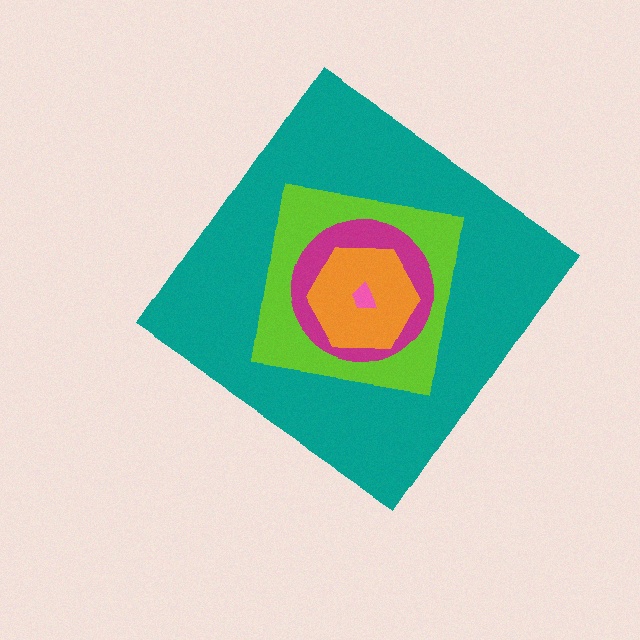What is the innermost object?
The pink trapezoid.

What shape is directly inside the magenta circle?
The orange hexagon.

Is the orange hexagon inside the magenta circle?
Yes.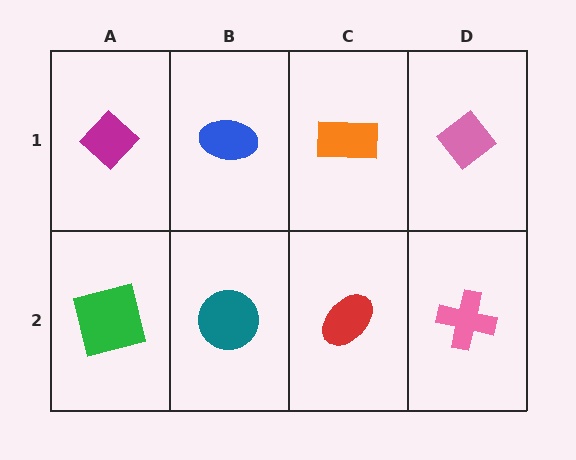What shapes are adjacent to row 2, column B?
A blue ellipse (row 1, column B), a green square (row 2, column A), a red ellipse (row 2, column C).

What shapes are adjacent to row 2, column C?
An orange rectangle (row 1, column C), a teal circle (row 2, column B), a pink cross (row 2, column D).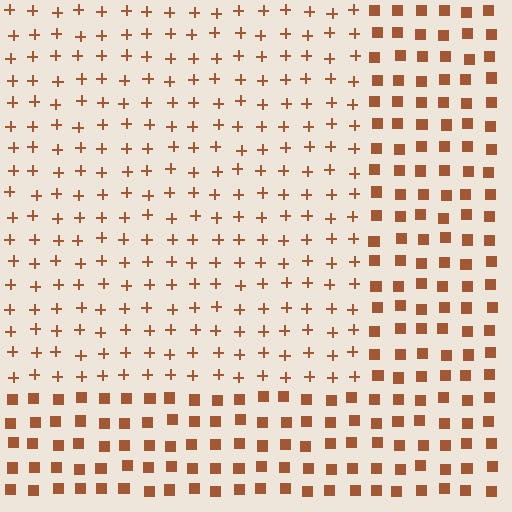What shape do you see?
I see a rectangle.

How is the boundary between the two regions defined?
The boundary is defined by a change in element shape: plus signs inside vs. squares outside. All elements share the same color and spacing.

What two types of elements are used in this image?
The image uses plus signs inside the rectangle region and squares outside it.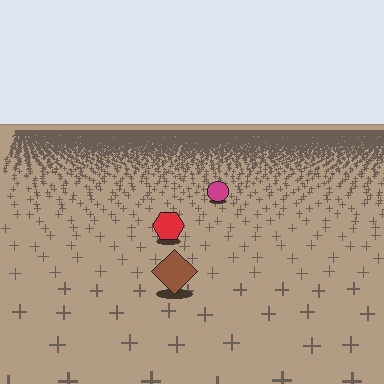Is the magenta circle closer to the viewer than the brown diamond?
No. The brown diamond is closer — you can tell from the texture gradient: the ground texture is coarser near it.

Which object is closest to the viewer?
The brown diamond is closest. The texture marks near it are larger and more spread out.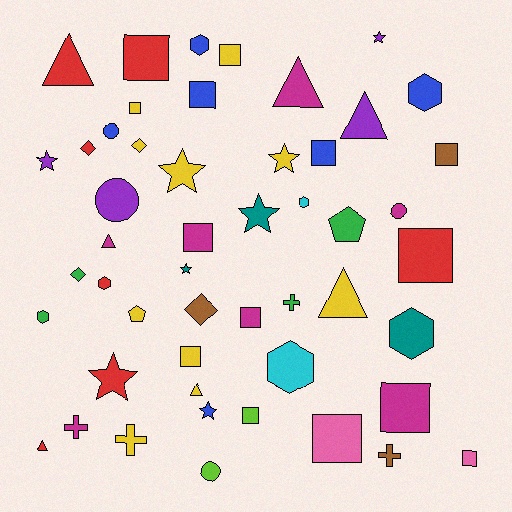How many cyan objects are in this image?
There are 2 cyan objects.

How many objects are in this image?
There are 50 objects.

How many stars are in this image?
There are 8 stars.